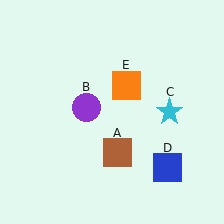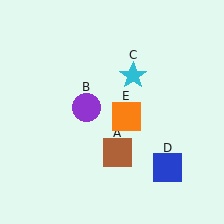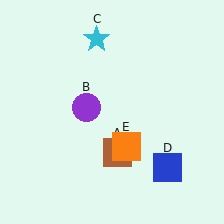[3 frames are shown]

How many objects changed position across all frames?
2 objects changed position: cyan star (object C), orange square (object E).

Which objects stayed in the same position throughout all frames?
Brown square (object A) and purple circle (object B) and blue square (object D) remained stationary.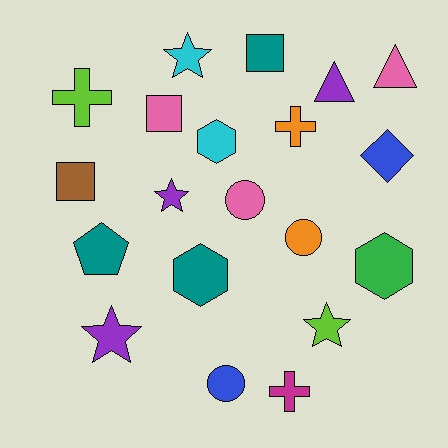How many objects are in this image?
There are 20 objects.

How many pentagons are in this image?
There is 1 pentagon.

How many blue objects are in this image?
There are 2 blue objects.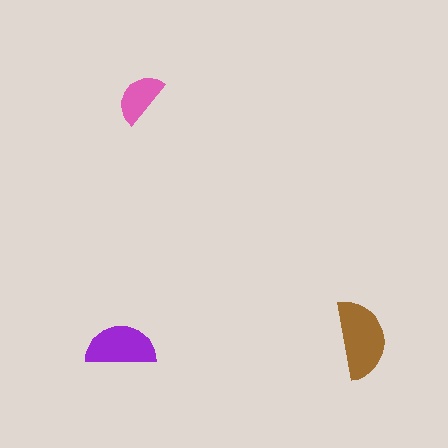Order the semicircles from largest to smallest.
the brown one, the purple one, the pink one.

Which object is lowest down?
The purple semicircle is bottommost.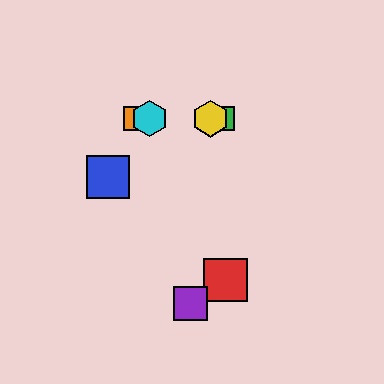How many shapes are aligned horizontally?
4 shapes (the green square, the yellow hexagon, the orange square, the cyan hexagon) are aligned horizontally.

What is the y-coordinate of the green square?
The green square is at y≈119.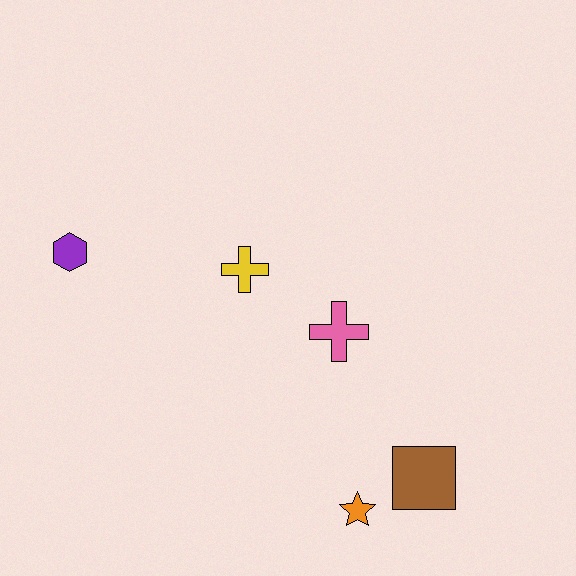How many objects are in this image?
There are 5 objects.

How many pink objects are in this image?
There is 1 pink object.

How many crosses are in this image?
There are 2 crosses.